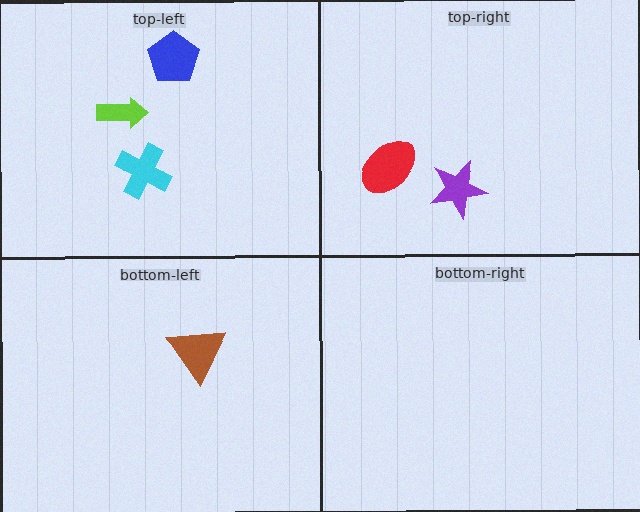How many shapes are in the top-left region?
3.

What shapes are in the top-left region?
The cyan cross, the lime arrow, the blue pentagon.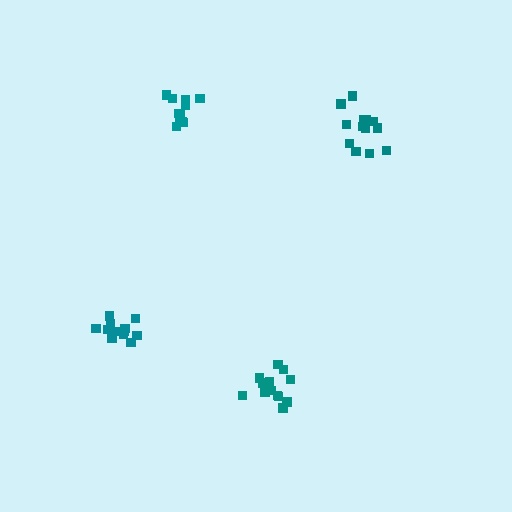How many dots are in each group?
Group 1: 12 dots, Group 2: 13 dots, Group 3: 12 dots, Group 4: 13 dots (50 total).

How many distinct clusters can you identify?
There are 4 distinct clusters.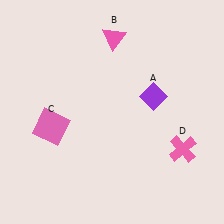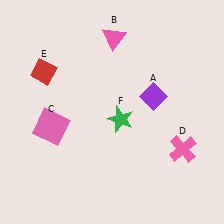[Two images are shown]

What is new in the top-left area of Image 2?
A red diamond (E) was added in the top-left area of Image 2.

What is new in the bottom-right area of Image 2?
A green star (F) was added in the bottom-right area of Image 2.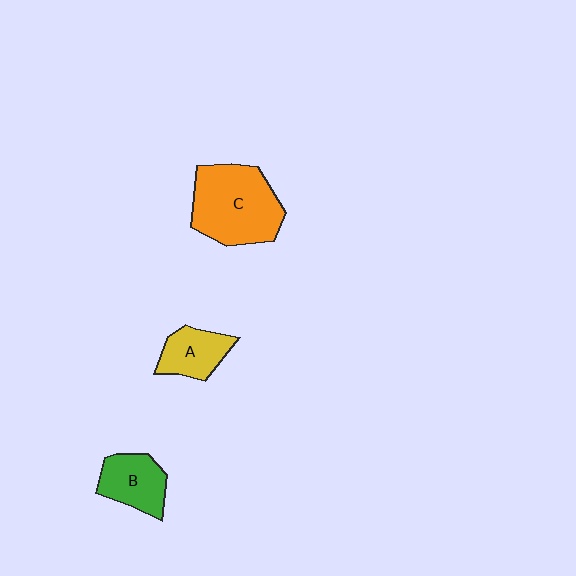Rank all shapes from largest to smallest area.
From largest to smallest: C (orange), B (green), A (yellow).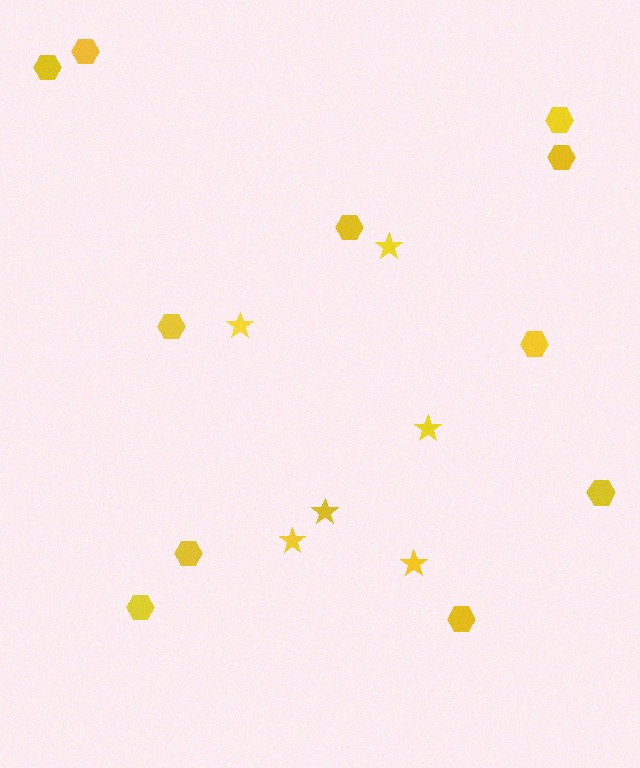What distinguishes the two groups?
There are 2 groups: one group of stars (6) and one group of hexagons (11).